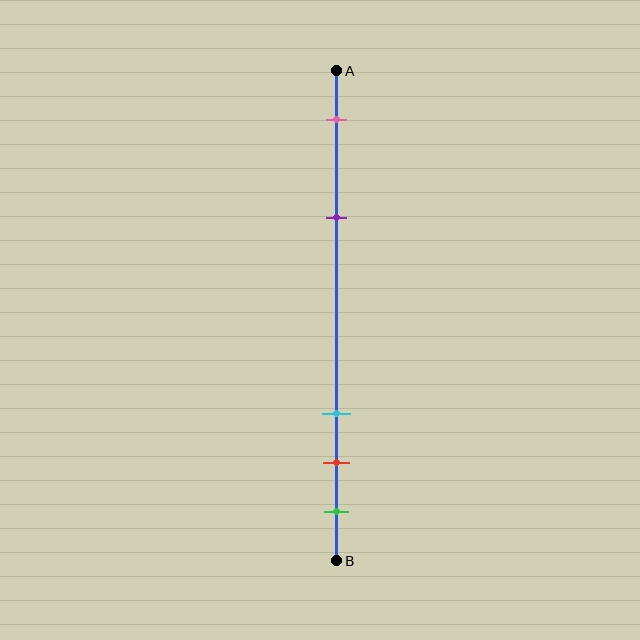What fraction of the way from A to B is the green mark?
The green mark is approximately 90% (0.9) of the way from A to B.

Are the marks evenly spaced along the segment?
No, the marks are not evenly spaced.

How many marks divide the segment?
There are 5 marks dividing the segment.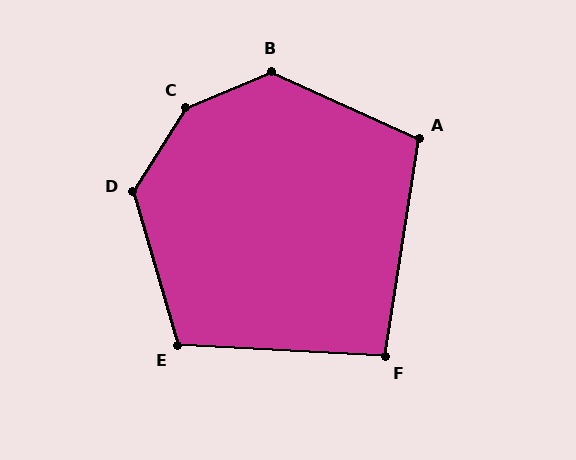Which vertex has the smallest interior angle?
F, at approximately 96 degrees.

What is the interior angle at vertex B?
Approximately 132 degrees (obtuse).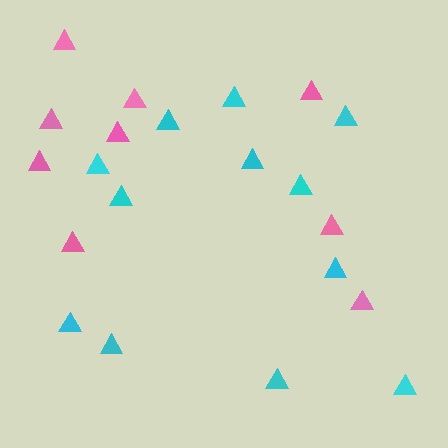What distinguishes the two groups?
There are 2 groups: one group of pink triangles (9) and one group of cyan triangles (12).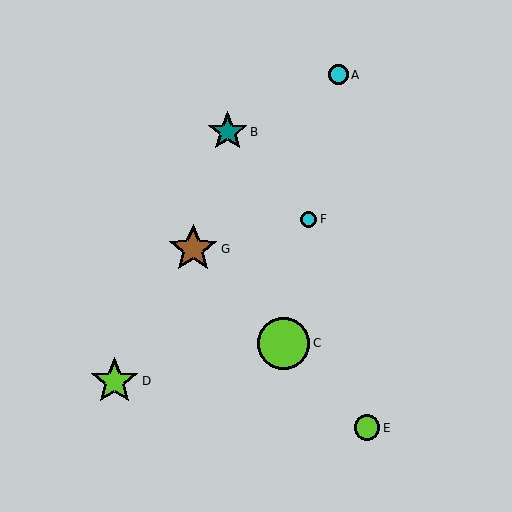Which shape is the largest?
The lime circle (labeled C) is the largest.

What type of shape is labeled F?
Shape F is a cyan circle.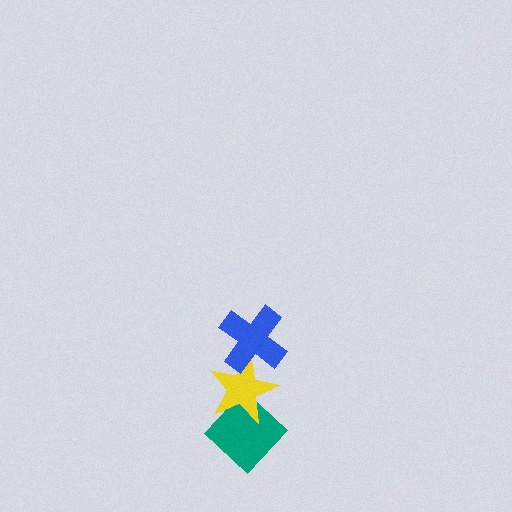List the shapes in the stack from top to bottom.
From top to bottom: the blue cross, the yellow star, the teal diamond.